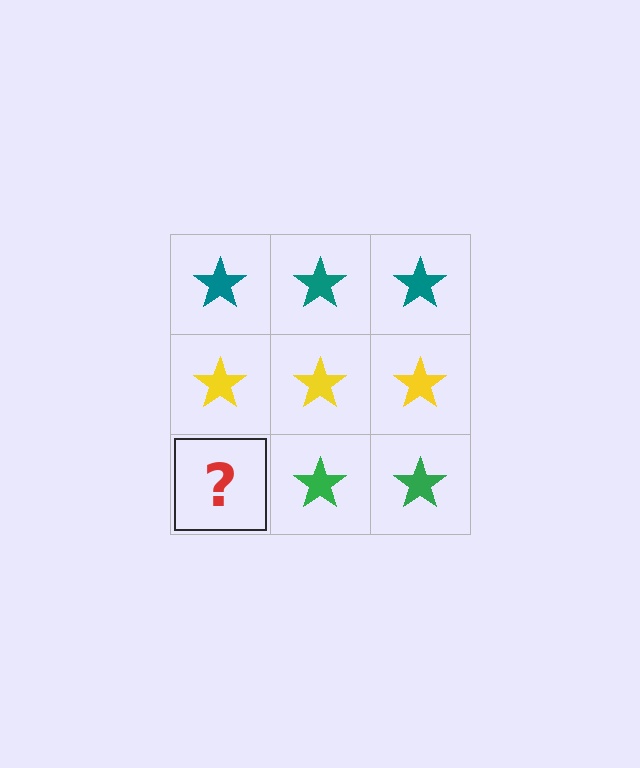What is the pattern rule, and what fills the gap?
The rule is that each row has a consistent color. The gap should be filled with a green star.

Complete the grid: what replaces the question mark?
The question mark should be replaced with a green star.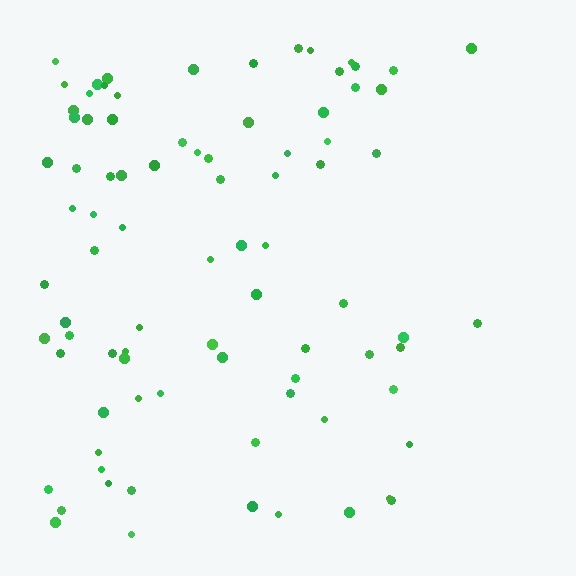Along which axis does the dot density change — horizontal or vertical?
Horizontal.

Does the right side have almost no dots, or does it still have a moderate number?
Still a moderate number, just noticeably fewer than the left.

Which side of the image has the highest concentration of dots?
The left.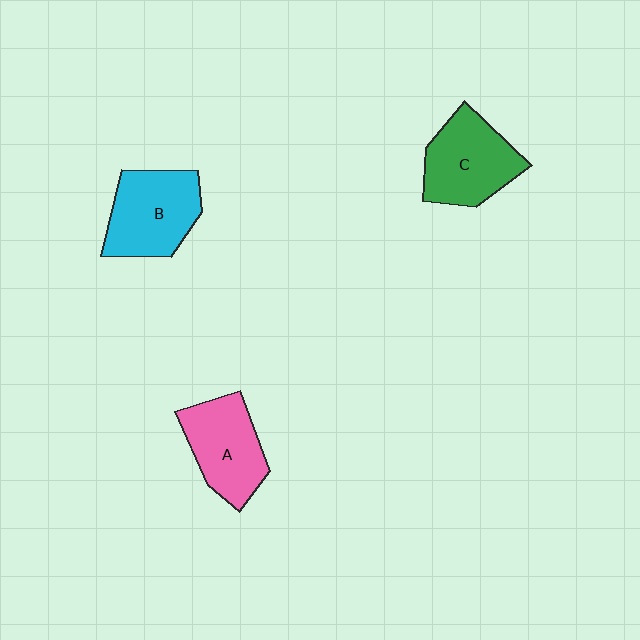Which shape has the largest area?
Shape B (cyan).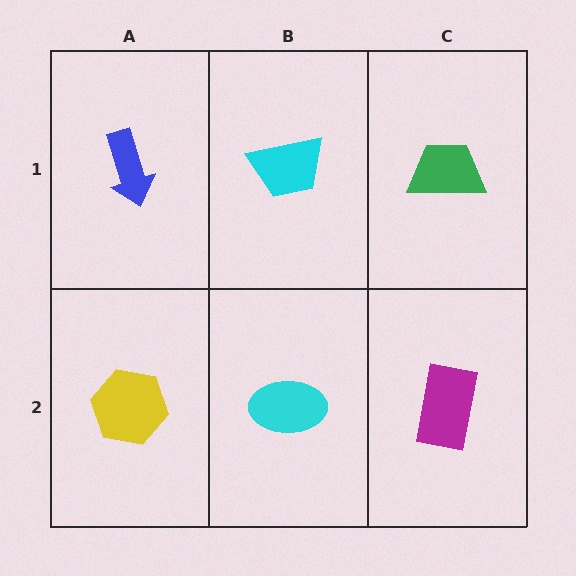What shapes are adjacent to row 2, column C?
A green trapezoid (row 1, column C), a cyan ellipse (row 2, column B).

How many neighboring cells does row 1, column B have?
3.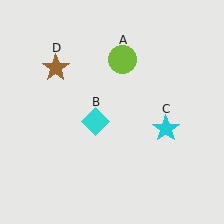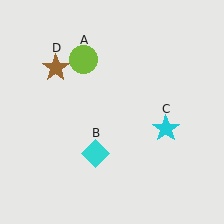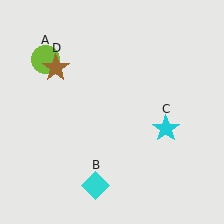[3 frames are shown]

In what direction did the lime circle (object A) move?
The lime circle (object A) moved left.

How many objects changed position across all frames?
2 objects changed position: lime circle (object A), cyan diamond (object B).